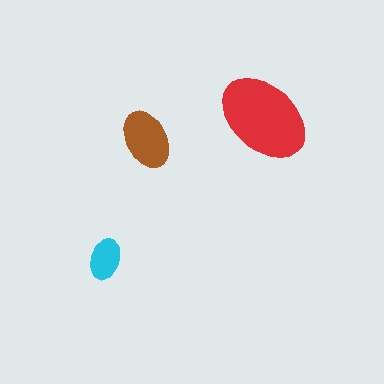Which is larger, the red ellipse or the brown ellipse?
The red one.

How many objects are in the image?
There are 3 objects in the image.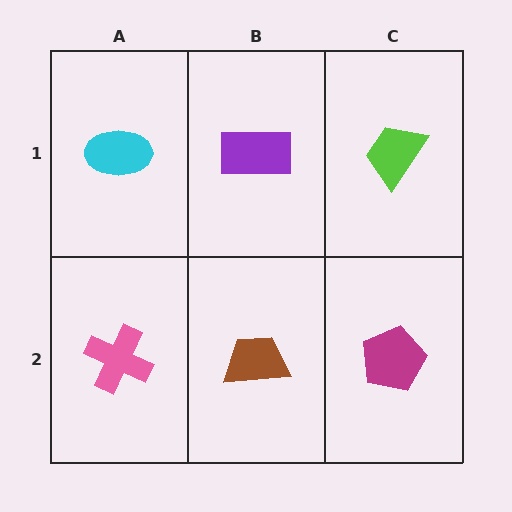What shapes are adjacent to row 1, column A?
A pink cross (row 2, column A), a purple rectangle (row 1, column B).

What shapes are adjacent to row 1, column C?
A magenta pentagon (row 2, column C), a purple rectangle (row 1, column B).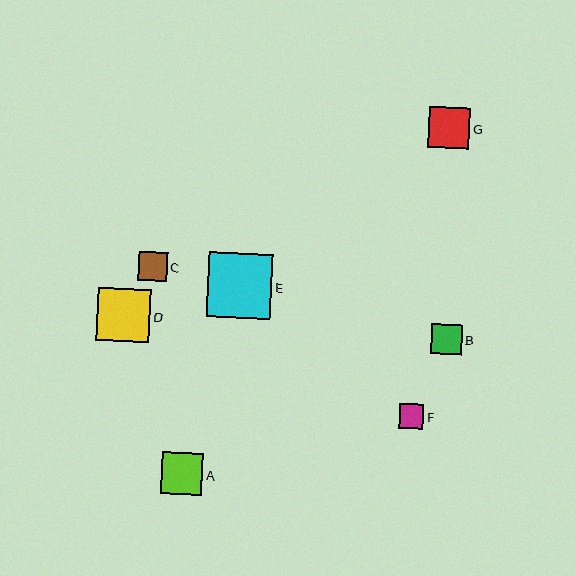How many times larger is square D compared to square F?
Square D is approximately 2.1 times the size of square F.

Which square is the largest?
Square E is the largest with a size of approximately 65 pixels.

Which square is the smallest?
Square F is the smallest with a size of approximately 25 pixels.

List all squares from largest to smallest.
From largest to smallest: E, D, A, G, B, C, F.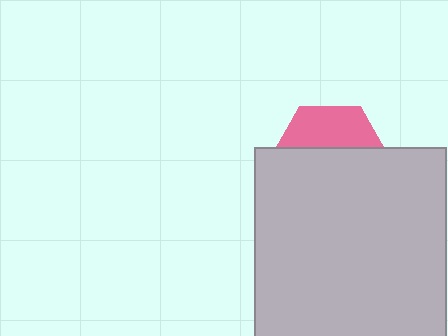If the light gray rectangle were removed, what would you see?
You would see the complete pink hexagon.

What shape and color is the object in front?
The object in front is a light gray rectangle.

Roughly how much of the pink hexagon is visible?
A small part of it is visible (roughly 37%).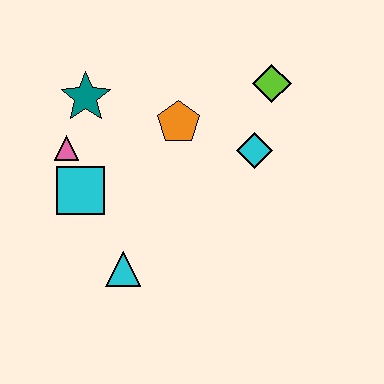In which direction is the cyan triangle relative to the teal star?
The cyan triangle is below the teal star.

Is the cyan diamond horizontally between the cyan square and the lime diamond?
Yes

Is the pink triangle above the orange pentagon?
No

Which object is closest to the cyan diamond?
The lime diamond is closest to the cyan diamond.